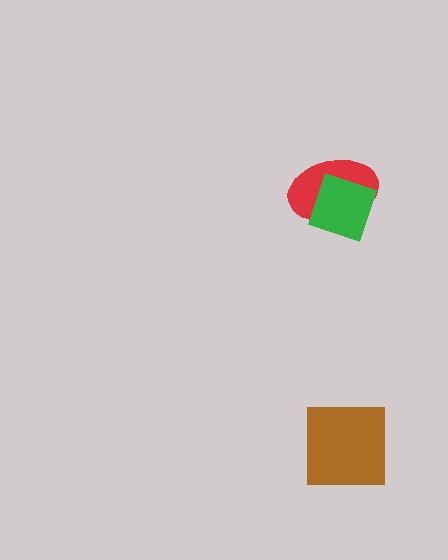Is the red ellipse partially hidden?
Yes, it is partially covered by another shape.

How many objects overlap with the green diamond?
1 object overlaps with the green diamond.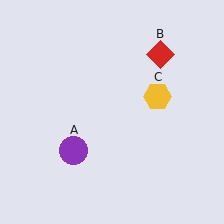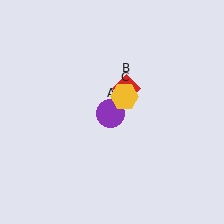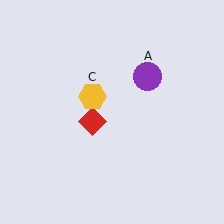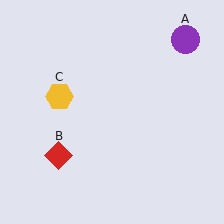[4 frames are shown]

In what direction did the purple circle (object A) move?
The purple circle (object A) moved up and to the right.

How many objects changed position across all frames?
3 objects changed position: purple circle (object A), red diamond (object B), yellow hexagon (object C).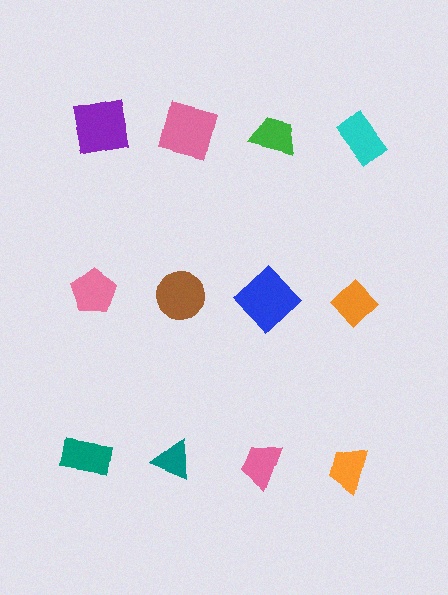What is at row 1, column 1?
A purple square.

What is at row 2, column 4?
An orange diamond.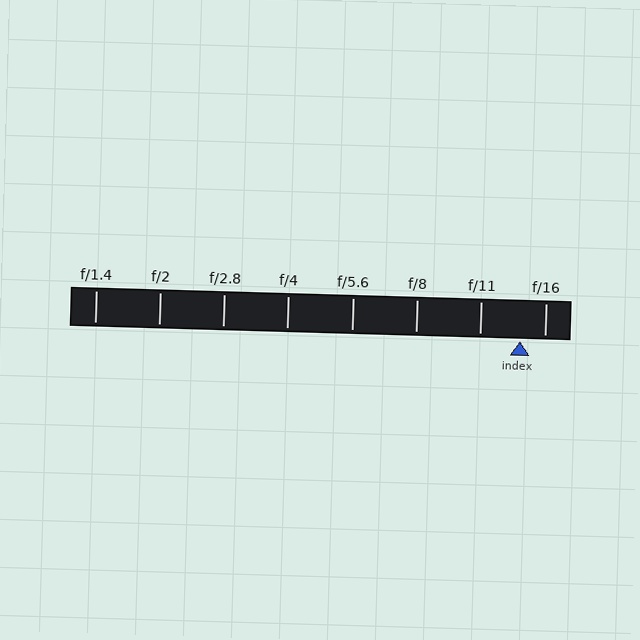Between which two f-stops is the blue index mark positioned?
The index mark is between f/11 and f/16.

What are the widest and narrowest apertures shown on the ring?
The widest aperture shown is f/1.4 and the narrowest is f/16.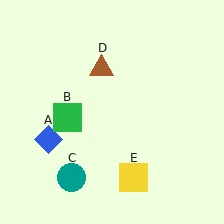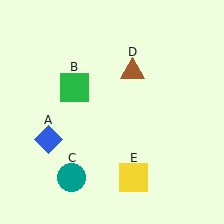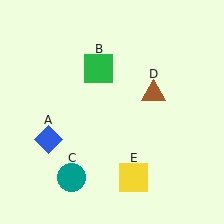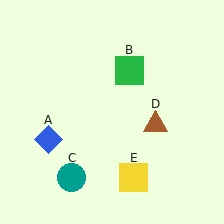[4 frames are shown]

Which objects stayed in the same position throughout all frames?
Blue diamond (object A) and teal circle (object C) and yellow square (object E) remained stationary.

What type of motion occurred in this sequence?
The green square (object B), brown triangle (object D) rotated clockwise around the center of the scene.